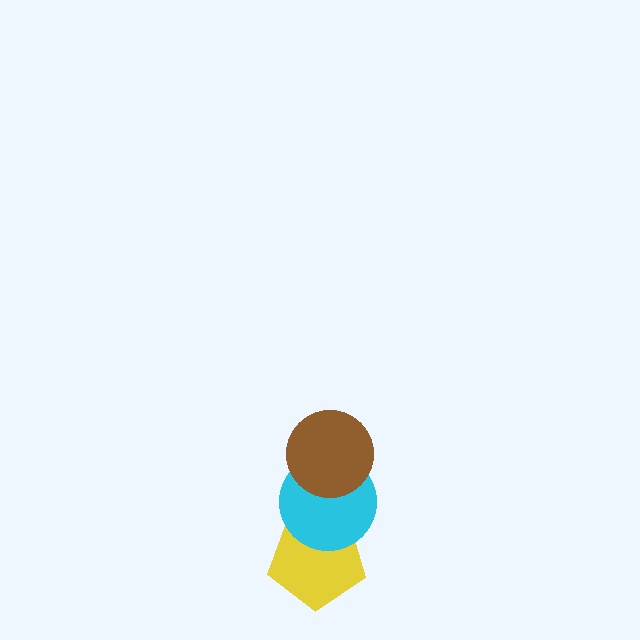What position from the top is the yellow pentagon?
The yellow pentagon is 3rd from the top.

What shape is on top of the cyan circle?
The brown circle is on top of the cyan circle.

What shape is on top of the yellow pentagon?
The cyan circle is on top of the yellow pentagon.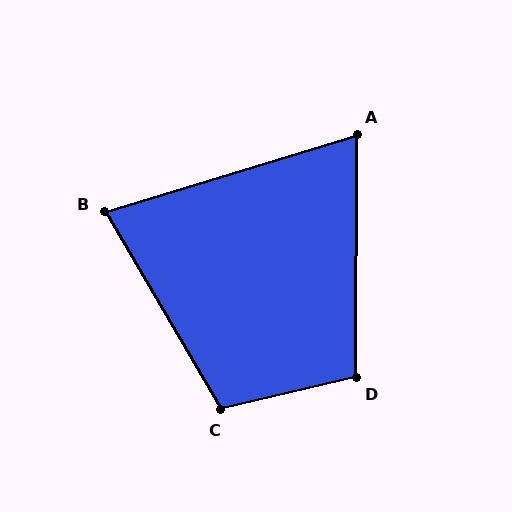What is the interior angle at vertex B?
Approximately 77 degrees (acute).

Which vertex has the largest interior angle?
C, at approximately 107 degrees.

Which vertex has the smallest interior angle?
A, at approximately 73 degrees.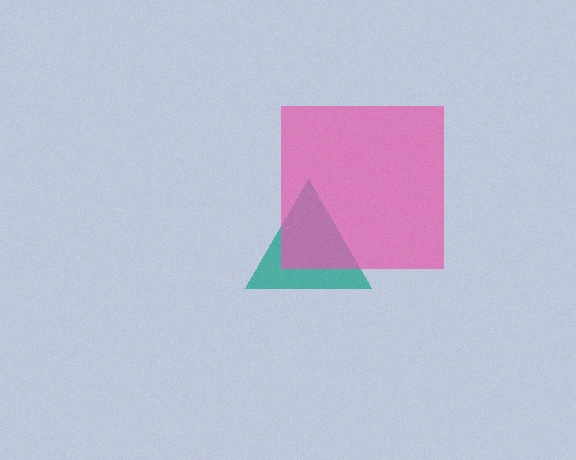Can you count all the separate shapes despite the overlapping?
Yes, there are 2 separate shapes.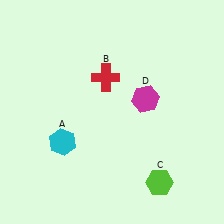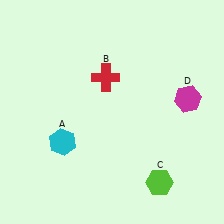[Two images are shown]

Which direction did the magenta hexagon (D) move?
The magenta hexagon (D) moved right.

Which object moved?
The magenta hexagon (D) moved right.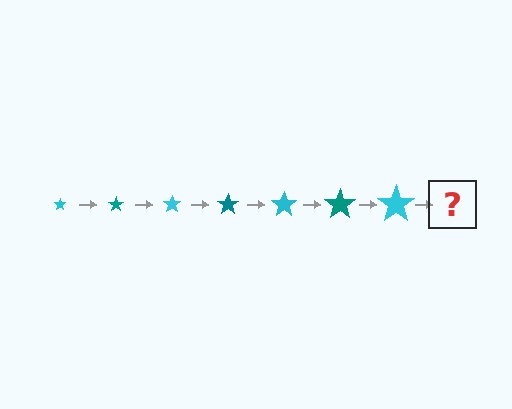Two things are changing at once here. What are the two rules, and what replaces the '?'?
The two rules are that the star grows larger each step and the color cycles through cyan and teal. The '?' should be a teal star, larger than the previous one.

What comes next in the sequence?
The next element should be a teal star, larger than the previous one.